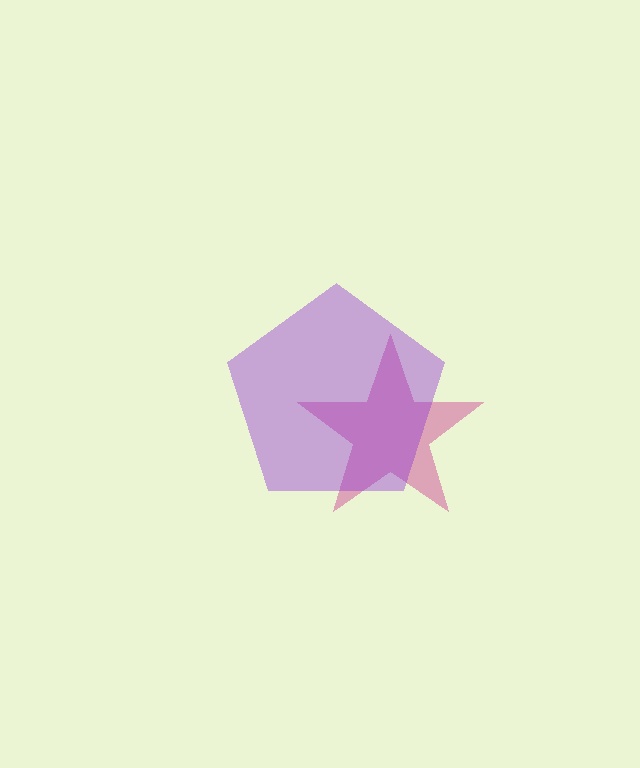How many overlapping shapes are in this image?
There are 2 overlapping shapes in the image.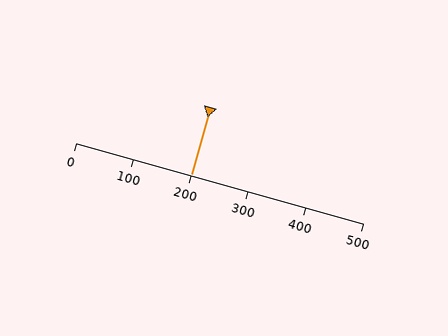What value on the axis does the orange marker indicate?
The marker indicates approximately 200.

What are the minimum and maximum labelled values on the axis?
The axis runs from 0 to 500.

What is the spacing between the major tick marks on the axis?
The major ticks are spaced 100 apart.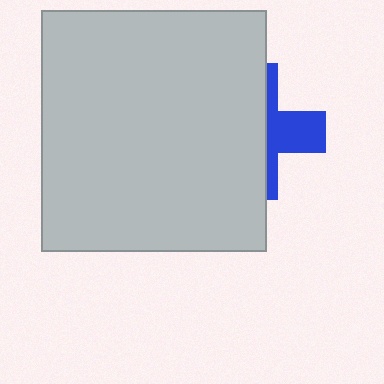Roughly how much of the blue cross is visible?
A small part of it is visible (roughly 35%).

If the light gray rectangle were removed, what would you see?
You would see the complete blue cross.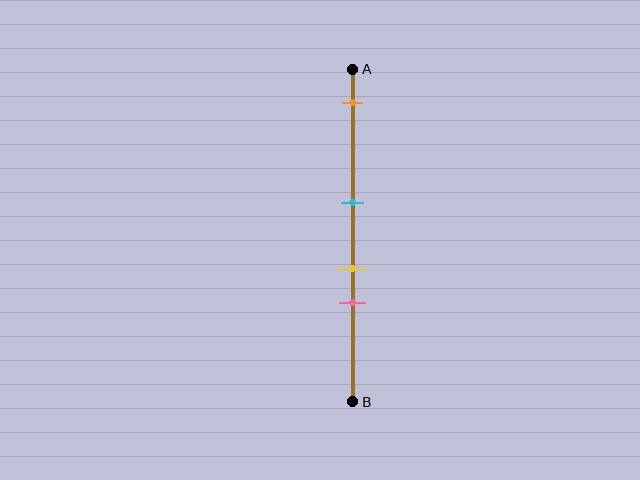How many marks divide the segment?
There are 4 marks dividing the segment.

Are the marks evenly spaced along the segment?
No, the marks are not evenly spaced.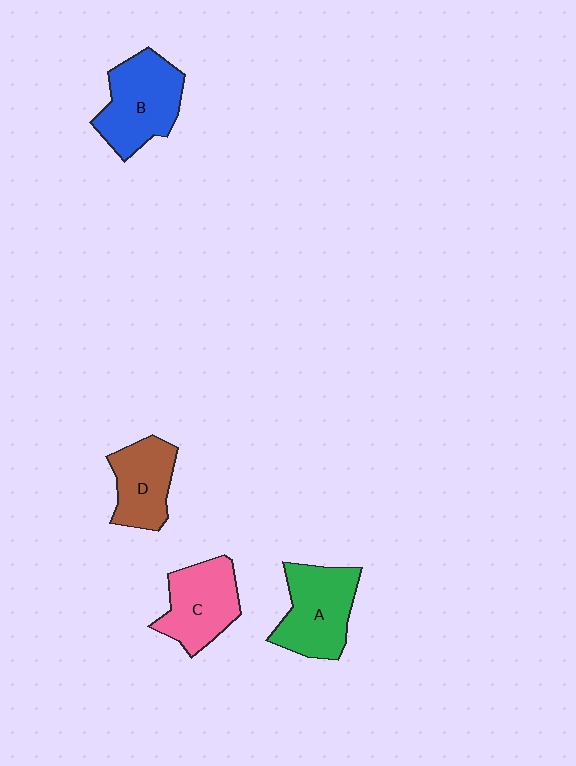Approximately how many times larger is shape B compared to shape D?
Approximately 1.3 times.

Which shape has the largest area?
Shape B (blue).